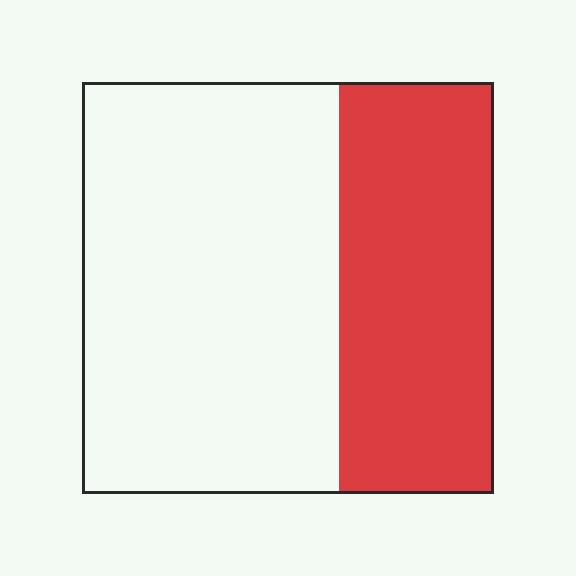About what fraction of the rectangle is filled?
About three eighths (3/8).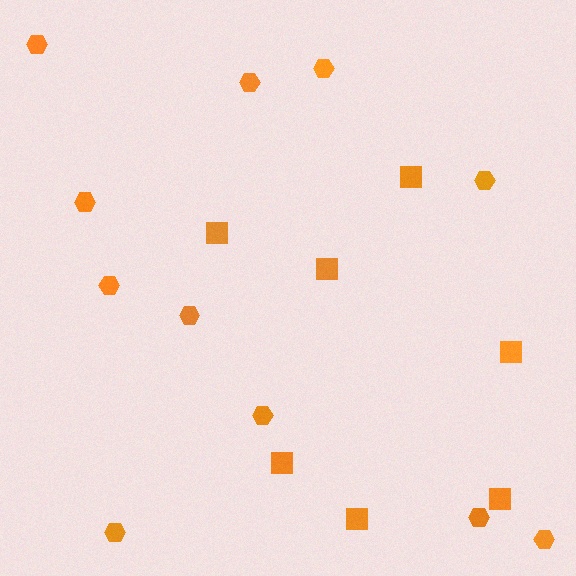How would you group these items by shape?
There are 2 groups: one group of squares (7) and one group of hexagons (11).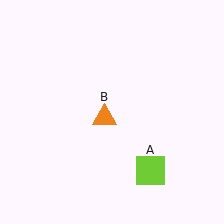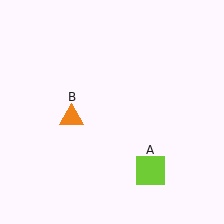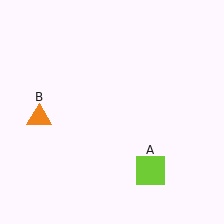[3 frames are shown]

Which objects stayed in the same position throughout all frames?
Lime square (object A) remained stationary.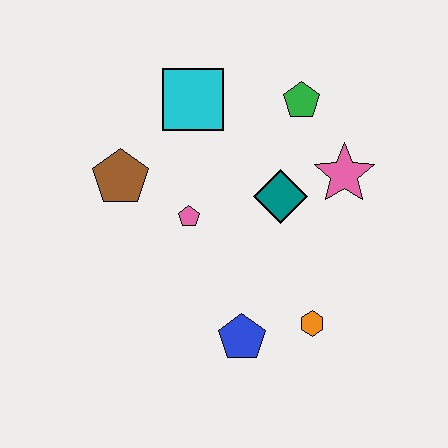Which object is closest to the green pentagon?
The pink star is closest to the green pentagon.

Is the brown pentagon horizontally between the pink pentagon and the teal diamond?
No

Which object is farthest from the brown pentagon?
The orange hexagon is farthest from the brown pentagon.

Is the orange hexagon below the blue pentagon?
No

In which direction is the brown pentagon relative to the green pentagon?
The brown pentagon is to the left of the green pentagon.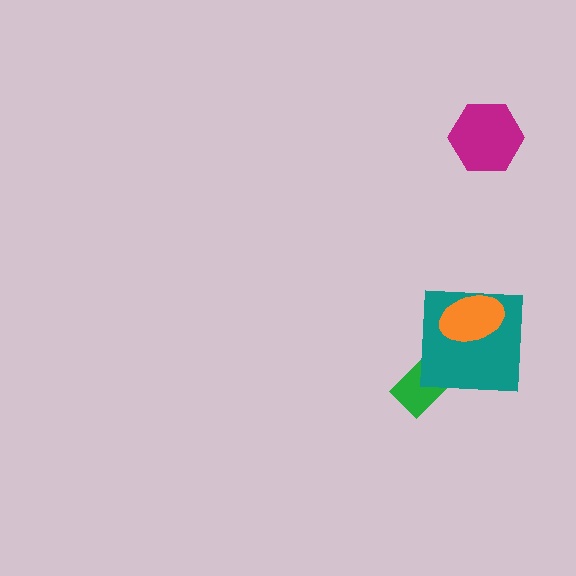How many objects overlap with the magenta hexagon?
0 objects overlap with the magenta hexagon.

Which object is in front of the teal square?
The orange ellipse is in front of the teal square.